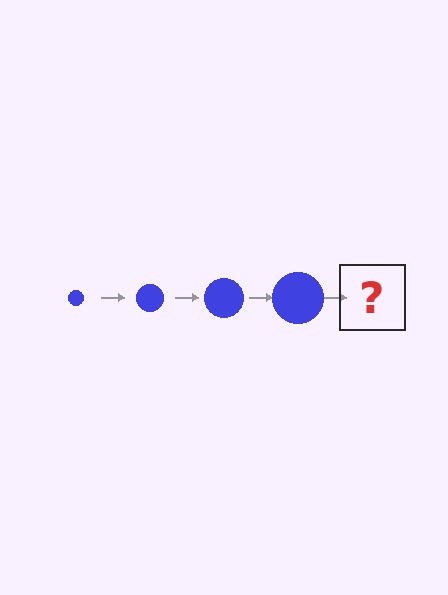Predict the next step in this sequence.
The next step is a blue circle, larger than the previous one.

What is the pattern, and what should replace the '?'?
The pattern is that the circle gets progressively larger each step. The '?' should be a blue circle, larger than the previous one.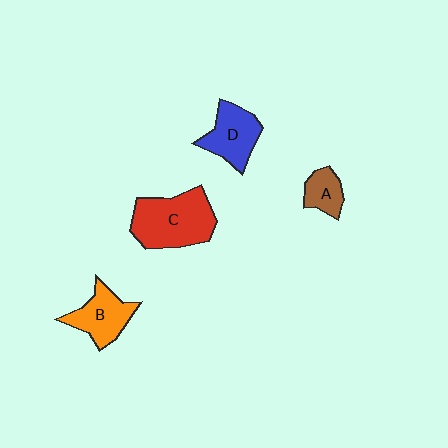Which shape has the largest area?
Shape C (red).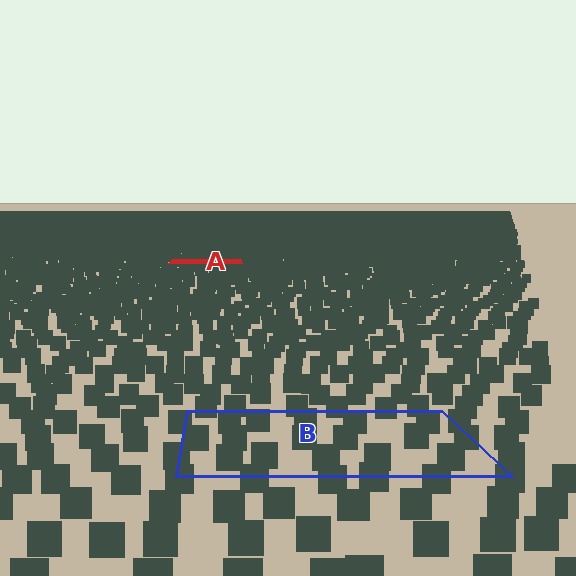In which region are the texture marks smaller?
The texture marks are smaller in region A, because it is farther away.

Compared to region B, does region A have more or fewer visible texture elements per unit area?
Region A has more texture elements per unit area — they are packed more densely because it is farther away.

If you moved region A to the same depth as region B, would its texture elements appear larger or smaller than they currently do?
They would appear larger. At a closer depth, the same texture elements are projected at a bigger on-screen size.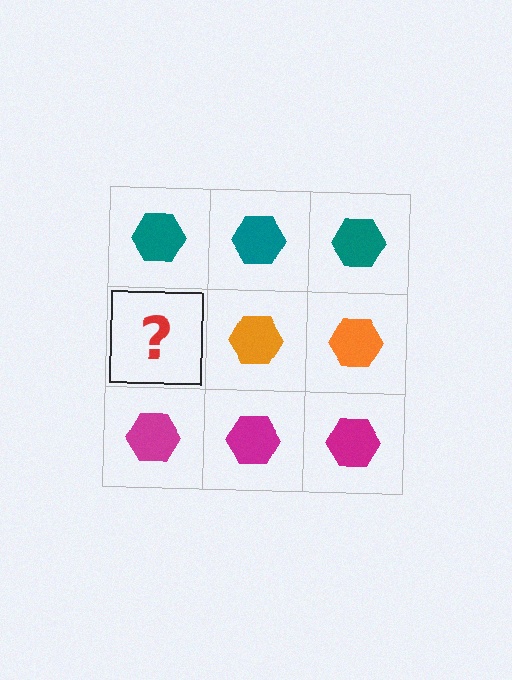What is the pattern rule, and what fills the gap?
The rule is that each row has a consistent color. The gap should be filled with an orange hexagon.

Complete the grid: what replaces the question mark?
The question mark should be replaced with an orange hexagon.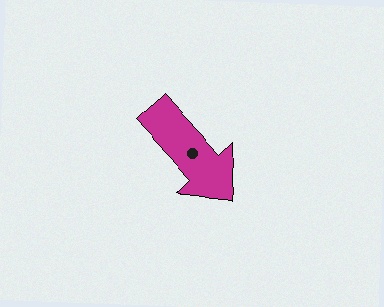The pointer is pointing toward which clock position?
Roughly 5 o'clock.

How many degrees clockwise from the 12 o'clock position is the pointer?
Approximately 137 degrees.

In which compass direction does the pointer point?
Southeast.